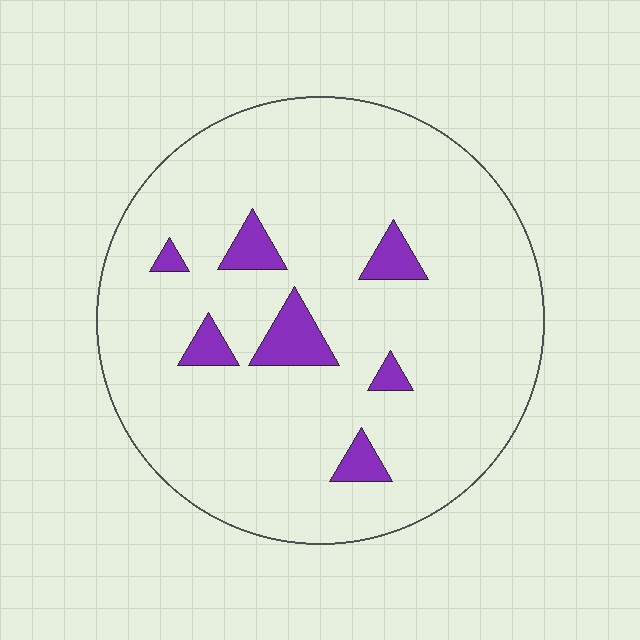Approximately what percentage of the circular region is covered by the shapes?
Approximately 10%.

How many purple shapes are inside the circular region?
7.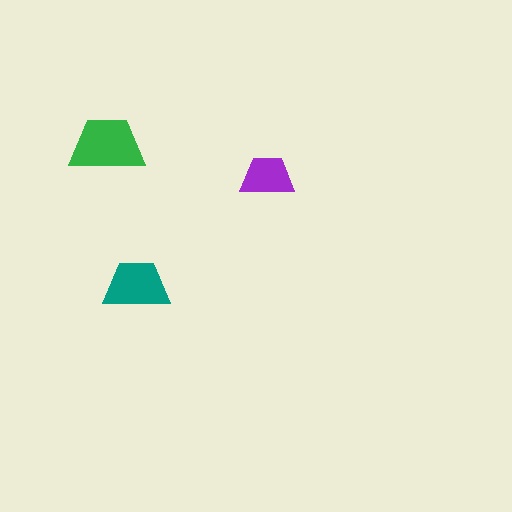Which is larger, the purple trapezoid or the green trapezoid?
The green one.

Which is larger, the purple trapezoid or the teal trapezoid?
The teal one.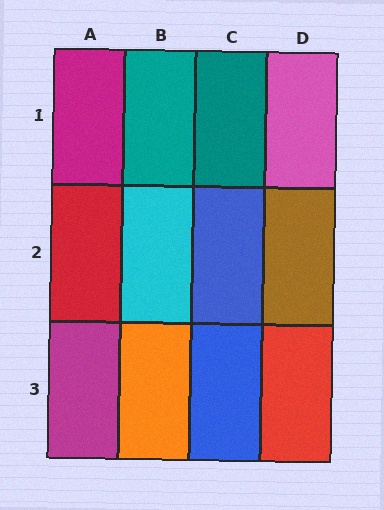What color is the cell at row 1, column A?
Magenta.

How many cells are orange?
1 cell is orange.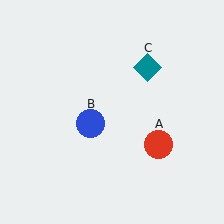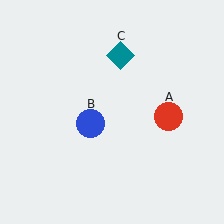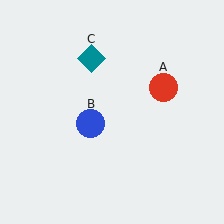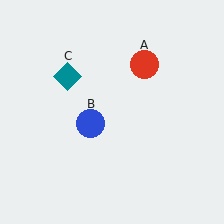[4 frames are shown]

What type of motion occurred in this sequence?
The red circle (object A), teal diamond (object C) rotated counterclockwise around the center of the scene.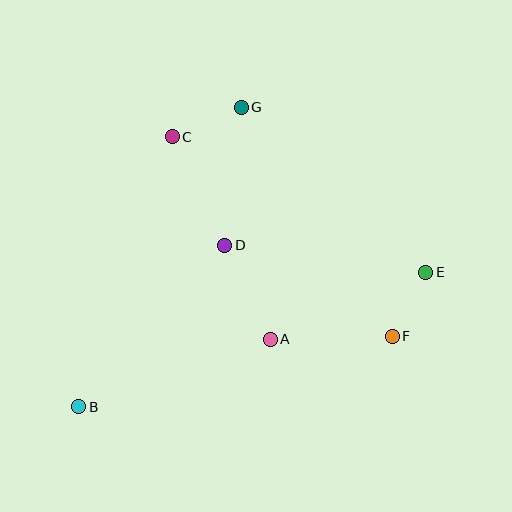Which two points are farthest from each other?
Points B and E are farthest from each other.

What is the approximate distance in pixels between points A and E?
The distance between A and E is approximately 169 pixels.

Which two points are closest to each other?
Points E and F are closest to each other.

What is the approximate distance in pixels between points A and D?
The distance between A and D is approximately 105 pixels.